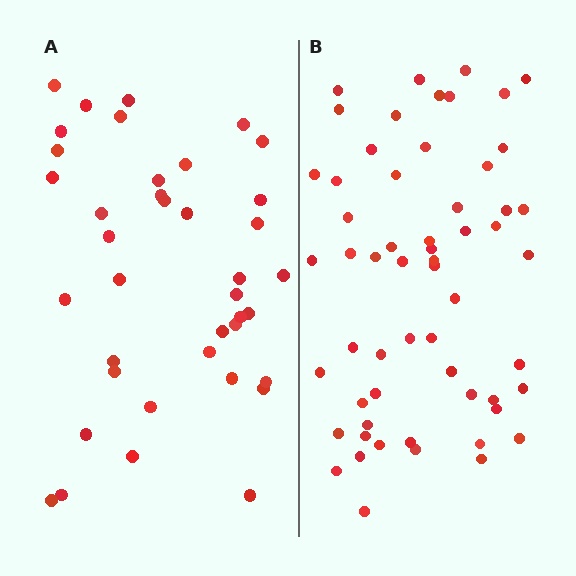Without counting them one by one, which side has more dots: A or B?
Region B (the right region) has more dots.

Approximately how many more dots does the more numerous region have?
Region B has approximately 20 more dots than region A.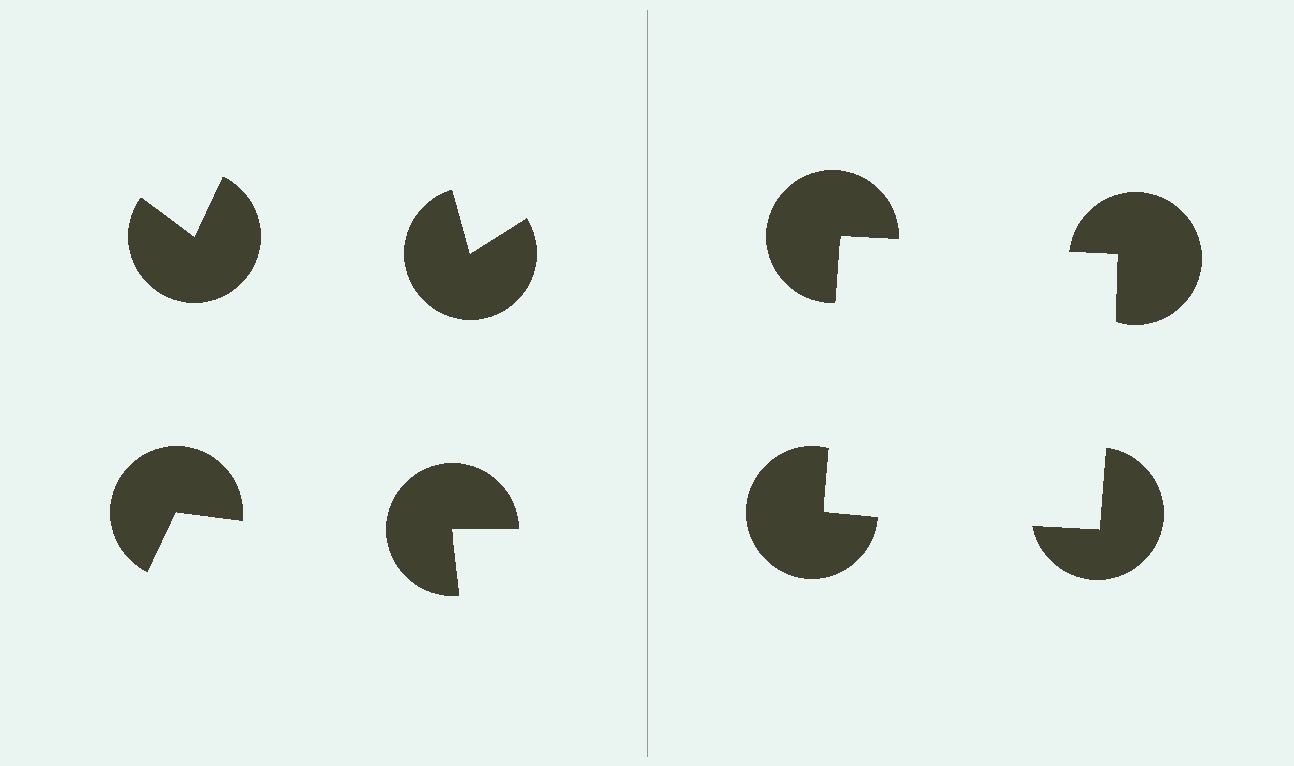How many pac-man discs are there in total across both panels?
8 — 4 on each side.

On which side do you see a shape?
An illusory square appears on the right side. On the left side the wedge cuts are rotated, so no coherent shape forms.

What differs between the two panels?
The pac-man discs are positioned identically on both sides; only the wedge orientations differ. On the right they align to a square; on the left they are misaligned.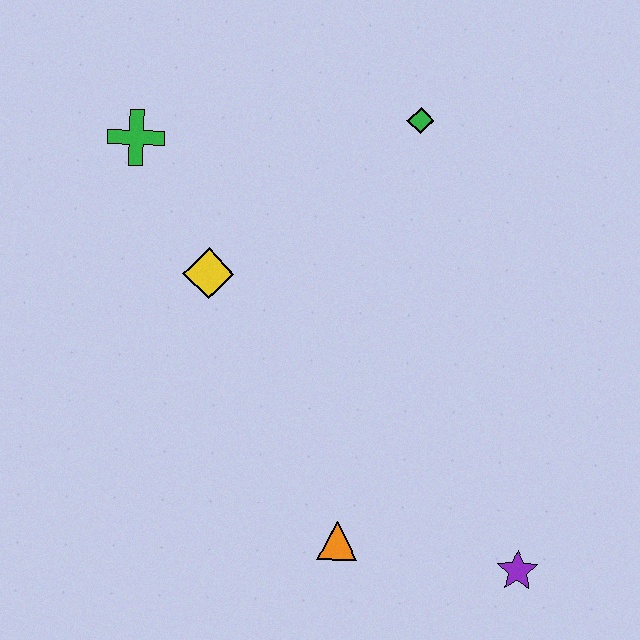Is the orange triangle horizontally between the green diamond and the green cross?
Yes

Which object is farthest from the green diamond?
The purple star is farthest from the green diamond.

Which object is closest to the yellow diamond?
The green cross is closest to the yellow diamond.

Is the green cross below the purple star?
No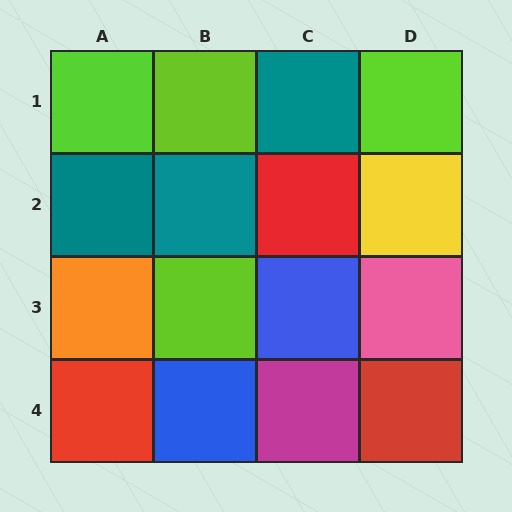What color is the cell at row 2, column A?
Teal.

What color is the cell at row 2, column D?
Yellow.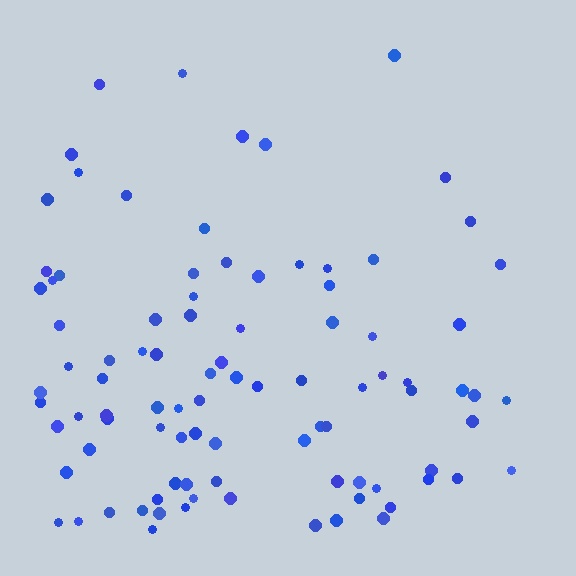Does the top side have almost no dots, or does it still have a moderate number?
Still a moderate number, just noticeably fewer than the bottom.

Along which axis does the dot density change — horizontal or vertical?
Vertical.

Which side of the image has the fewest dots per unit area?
The top.